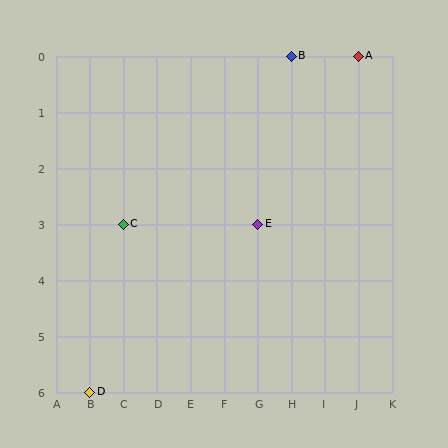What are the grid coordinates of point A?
Point A is at grid coordinates (J, 0).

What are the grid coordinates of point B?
Point B is at grid coordinates (H, 0).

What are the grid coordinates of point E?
Point E is at grid coordinates (G, 3).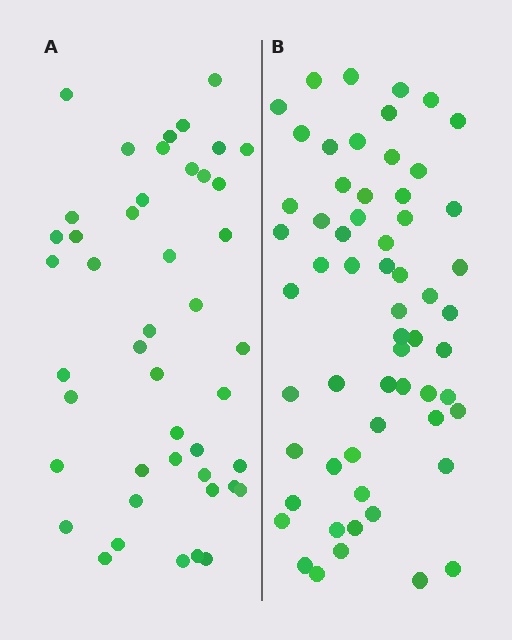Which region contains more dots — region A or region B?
Region B (the right region) has more dots.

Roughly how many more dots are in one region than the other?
Region B has approximately 15 more dots than region A.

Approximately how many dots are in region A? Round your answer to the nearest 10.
About 40 dots. (The exact count is 45, which rounds to 40.)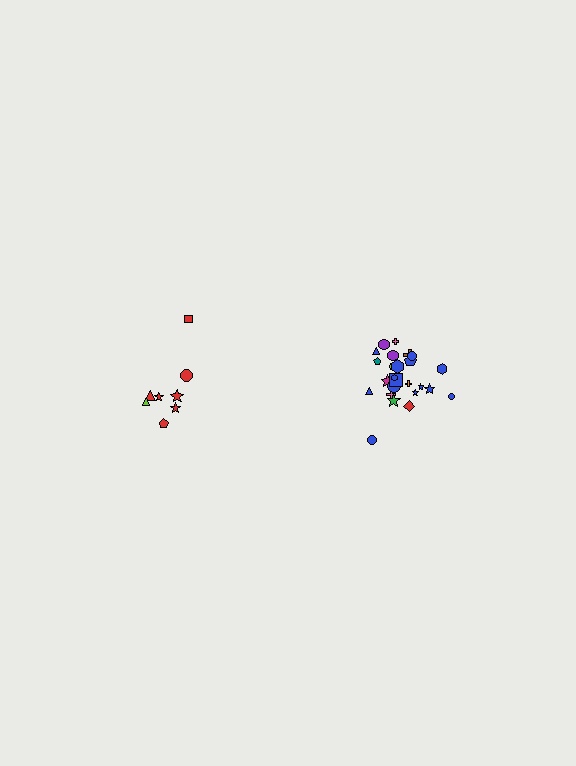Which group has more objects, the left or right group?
The right group.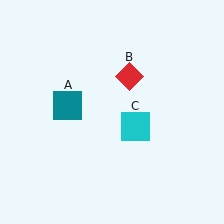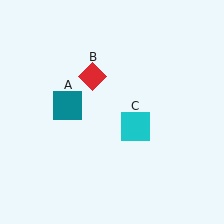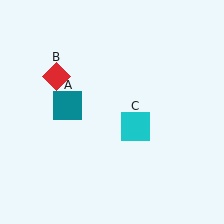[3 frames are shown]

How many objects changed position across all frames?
1 object changed position: red diamond (object B).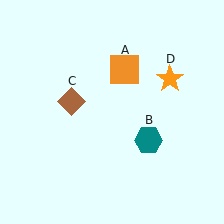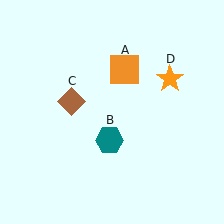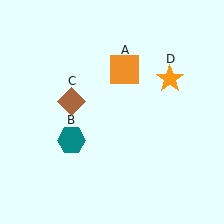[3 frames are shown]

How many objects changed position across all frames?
1 object changed position: teal hexagon (object B).